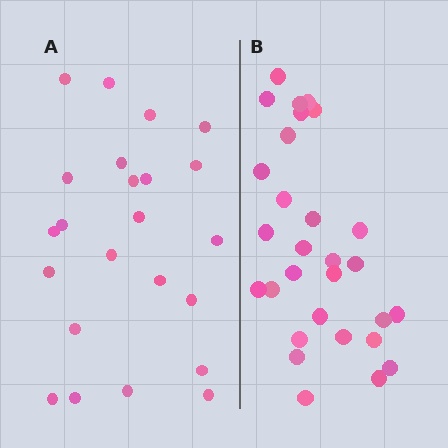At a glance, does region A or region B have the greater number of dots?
Region B (the right region) has more dots.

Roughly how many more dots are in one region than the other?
Region B has about 6 more dots than region A.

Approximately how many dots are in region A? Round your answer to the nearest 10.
About 20 dots. (The exact count is 23, which rounds to 20.)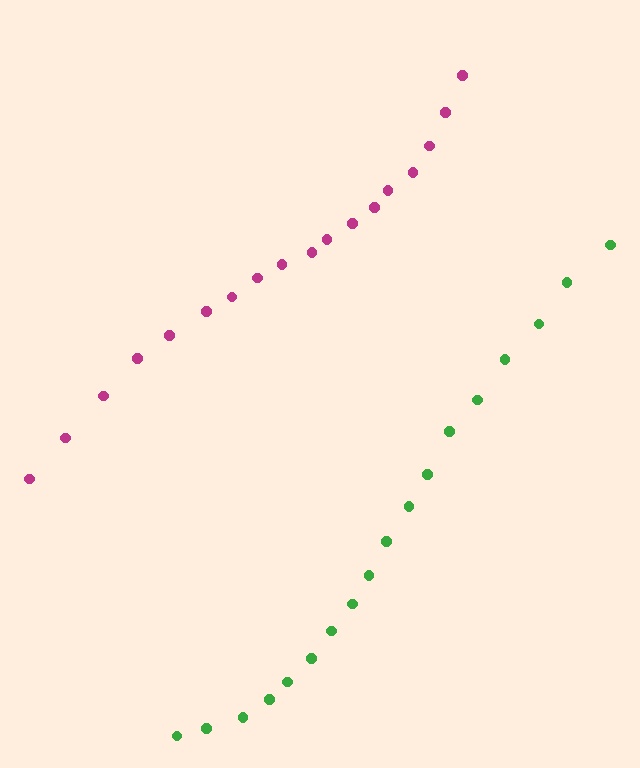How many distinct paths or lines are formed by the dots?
There are 2 distinct paths.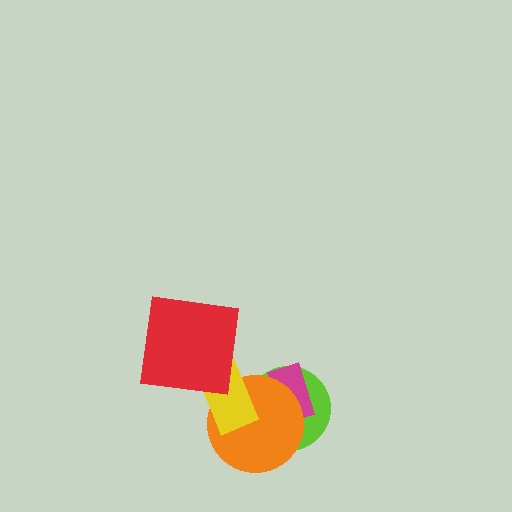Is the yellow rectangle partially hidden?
Yes, it is partially covered by another shape.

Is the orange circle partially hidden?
Yes, it is partially covered by another shape.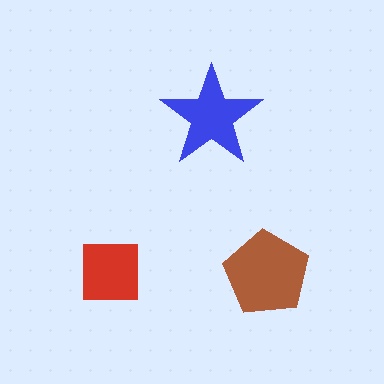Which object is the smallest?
The red square.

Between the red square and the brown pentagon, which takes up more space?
The brown pentagon.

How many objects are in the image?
There are 3 objects in the image.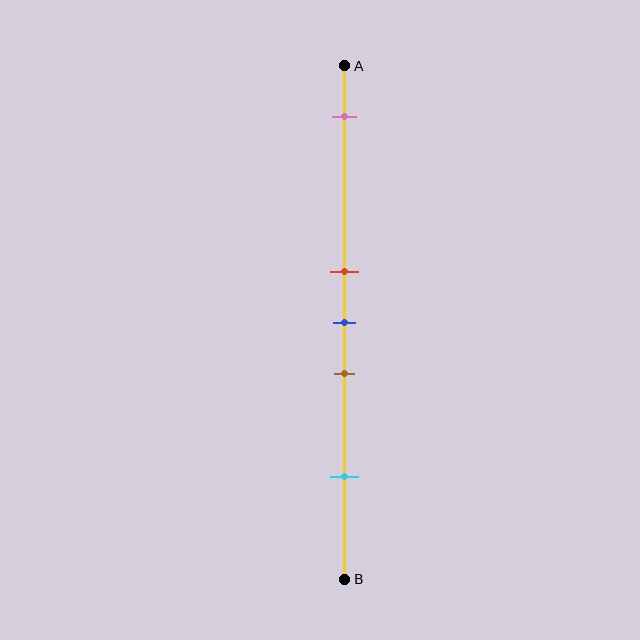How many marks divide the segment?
There are 5 marks dividing the segment.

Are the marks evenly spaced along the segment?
No, the marks are not evenly spaced.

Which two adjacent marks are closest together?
The red and blue marks are the closest adjacent pair.